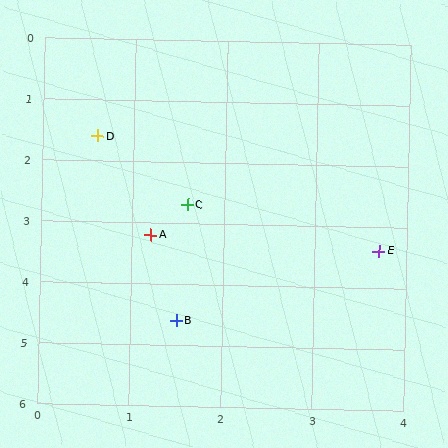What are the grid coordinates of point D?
Point D is at approximately (0.6, 1.6).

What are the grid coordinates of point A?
Point A is at approximately (1.2, 3.2).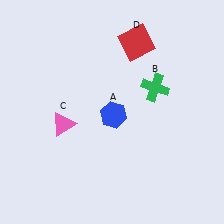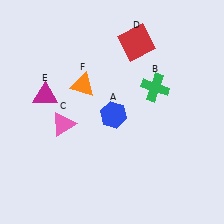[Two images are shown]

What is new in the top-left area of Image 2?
An orange triangle (F) was added in the top-left area of Image 2.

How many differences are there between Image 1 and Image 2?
There are 2 differences between the two images.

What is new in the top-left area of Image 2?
A magenta triangle (E) was added in the top-left area of Image 2.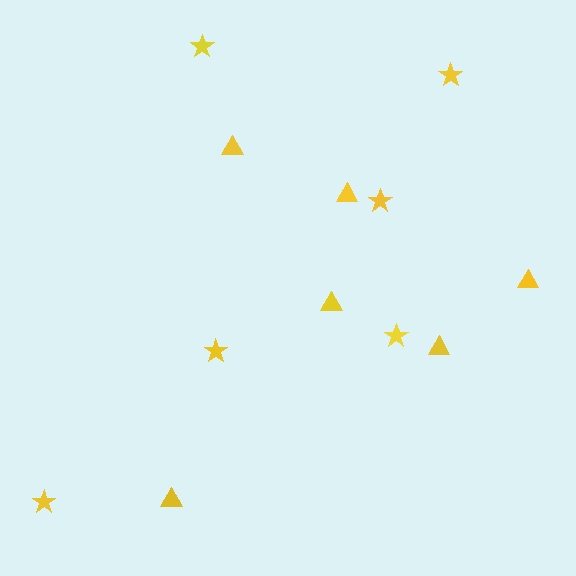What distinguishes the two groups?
There are 2 groups: one group of stars (6) and one group of triangles (6).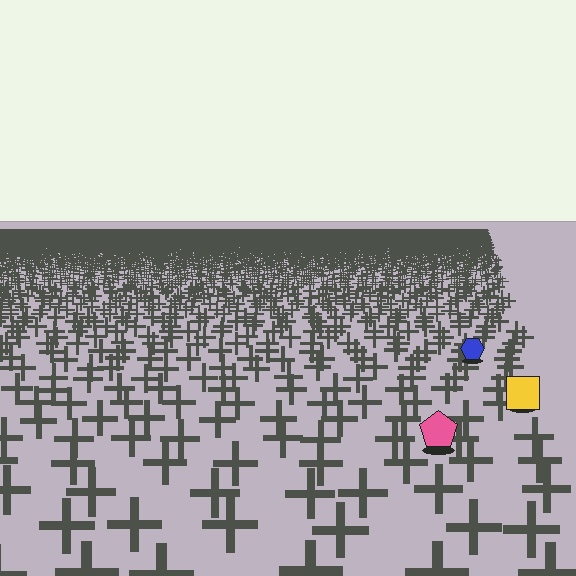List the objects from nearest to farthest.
From nearest to farthest: the pink pentagon, the yellow square, the blue hexagon.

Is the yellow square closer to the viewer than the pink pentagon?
No. The pink pentagon is closer — you can tell from the texture gradient: the ground texture is coarser near it.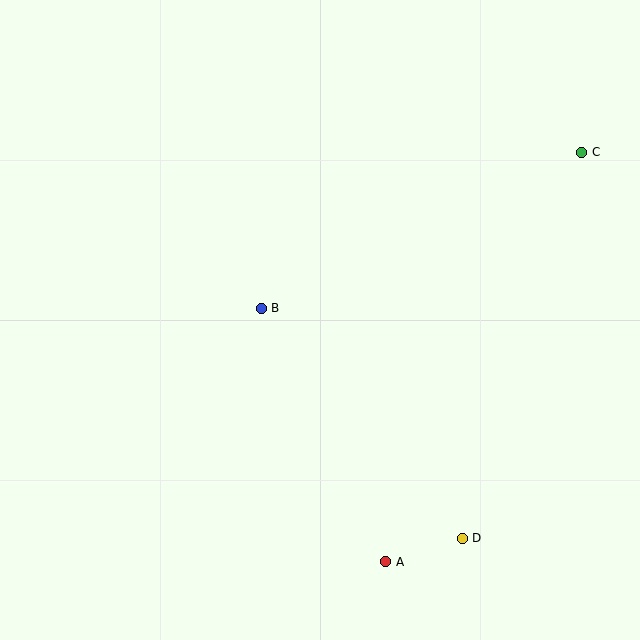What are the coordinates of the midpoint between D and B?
The midpoint between D and B is at (362, 423).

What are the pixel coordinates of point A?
Point A is at (386, 562).